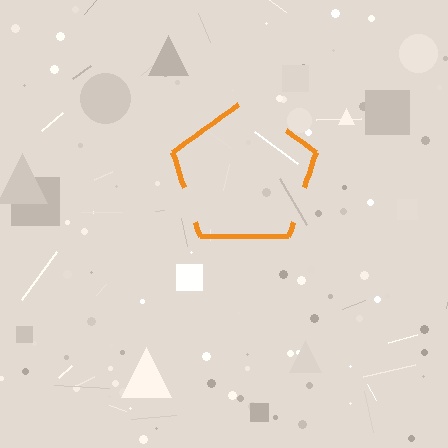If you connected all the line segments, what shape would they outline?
They would outline a pentagon.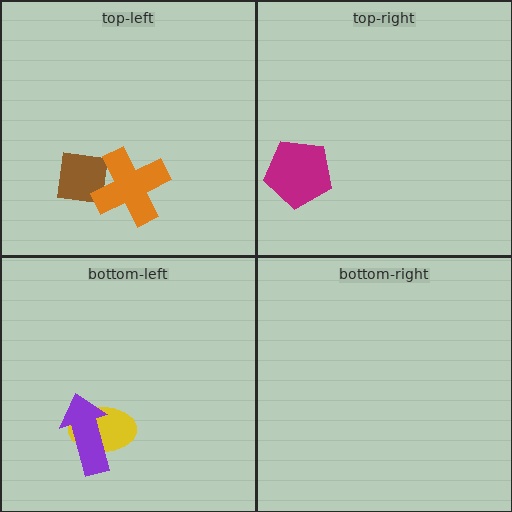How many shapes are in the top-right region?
1.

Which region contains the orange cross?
The top-left region.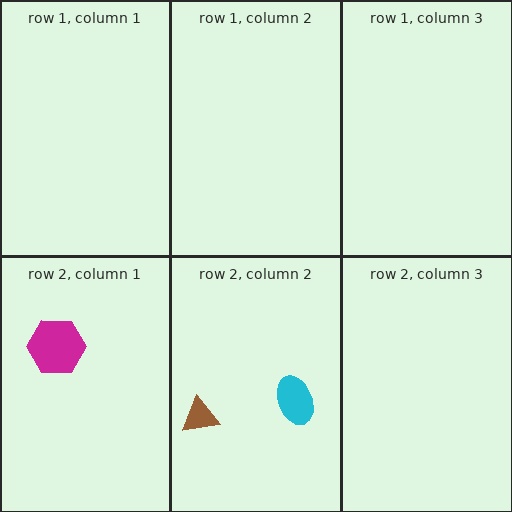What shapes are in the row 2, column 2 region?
The cyan ellipse, the brown triangle.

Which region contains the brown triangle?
The row 2, column 2 region.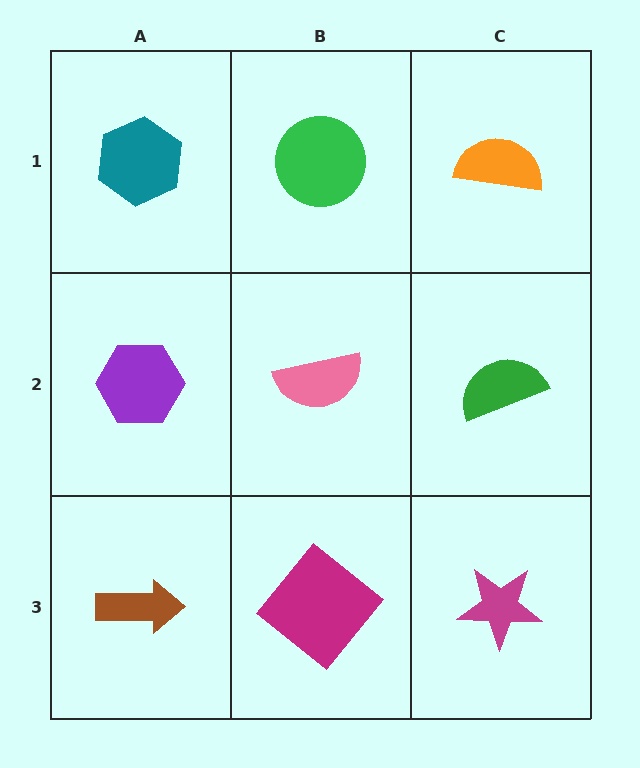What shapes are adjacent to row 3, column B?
A pink semicircle (row 2, column B), a brown arrow (row 3, column A), a magenta star (row 3, column C).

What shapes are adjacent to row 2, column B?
A green circle (row 1, column B), a magenta diamond (row 3, column B), a purple hexagon (row 2, column A), a green semicircle (row 2, column C).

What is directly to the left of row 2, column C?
A pink semicircle.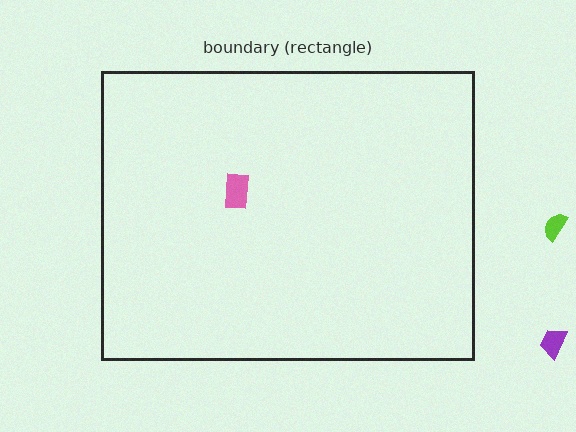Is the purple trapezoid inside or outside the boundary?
Outside.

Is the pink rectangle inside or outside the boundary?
Inside.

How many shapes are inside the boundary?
1 inside, 2 outside.